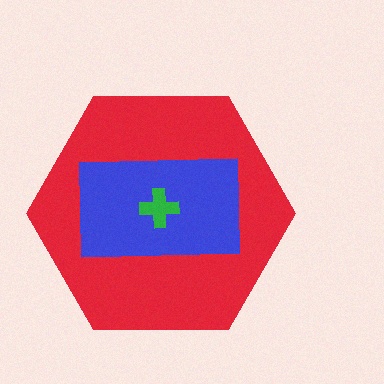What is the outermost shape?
The red hexagon.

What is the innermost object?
The green cross.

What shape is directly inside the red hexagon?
The blue rectangle.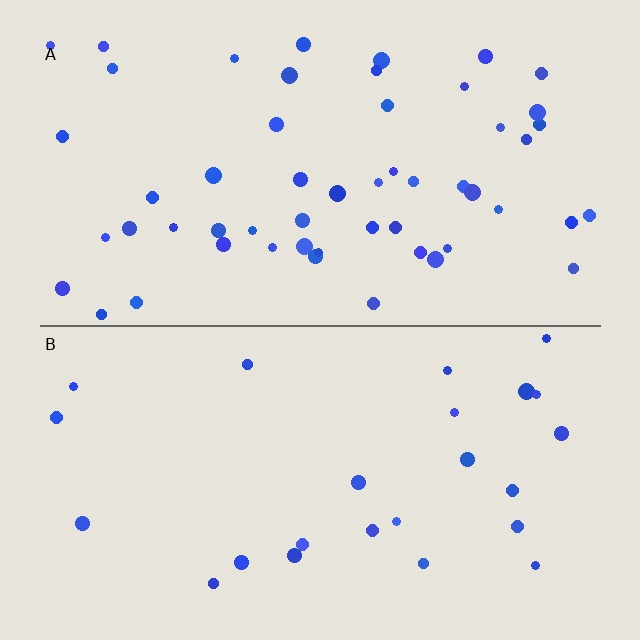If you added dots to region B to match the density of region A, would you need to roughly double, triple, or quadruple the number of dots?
Approximately double.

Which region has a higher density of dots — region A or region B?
A (the top).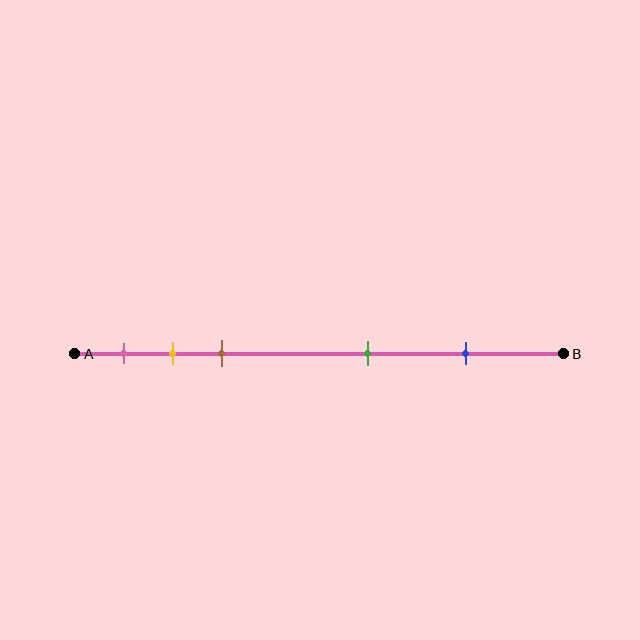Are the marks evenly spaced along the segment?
No, the marks are not evenly spaced.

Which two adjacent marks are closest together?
The yellow and brown marks are the closest adjacent pair.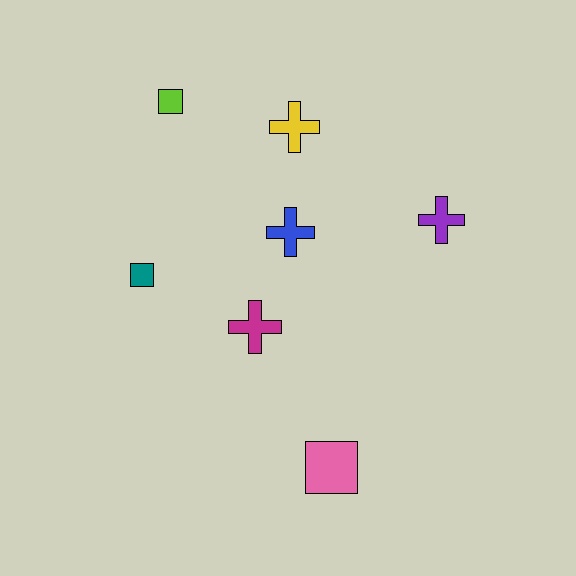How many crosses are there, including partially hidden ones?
There are 4 crosses.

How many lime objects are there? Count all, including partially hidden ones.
There is 1 lime object.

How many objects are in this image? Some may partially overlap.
There are 7 objects.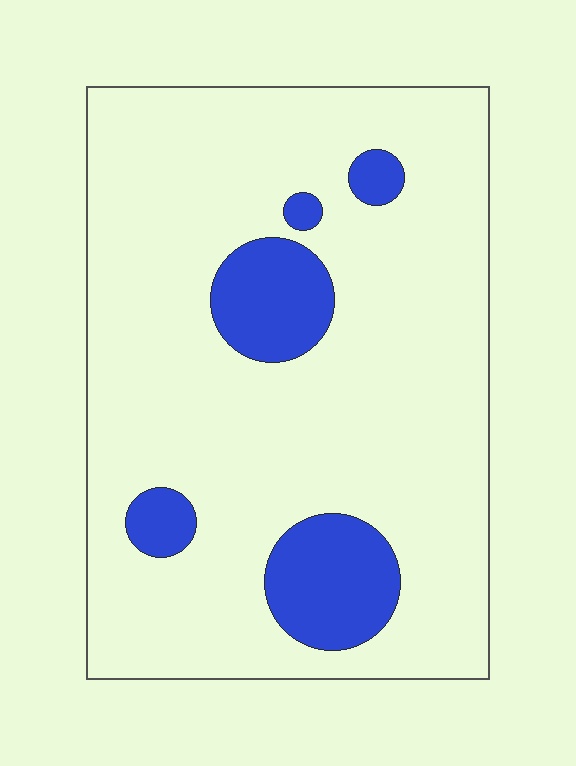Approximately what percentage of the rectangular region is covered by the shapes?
Approximately 15%.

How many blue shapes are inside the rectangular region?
5.